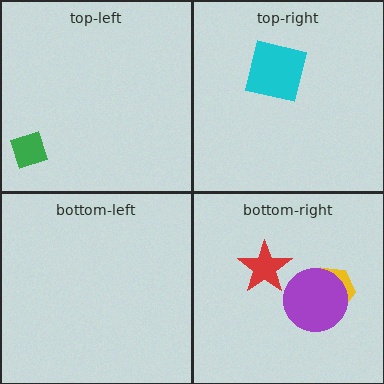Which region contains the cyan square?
The top-right region.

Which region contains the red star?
The bottom-right region.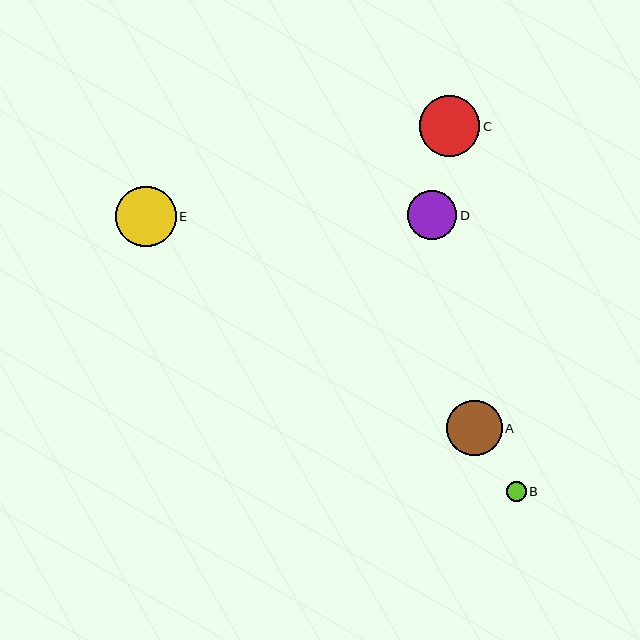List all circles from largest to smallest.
From largest to smallest: E, C, A, D, B.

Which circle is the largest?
Circle E is the largest with a size of approximately 60 pixels.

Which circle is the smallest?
Circle B is the smallest with a size of approximately 20 pixels.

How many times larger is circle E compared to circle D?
Circle E is approximately 1.2 times the size of circle D.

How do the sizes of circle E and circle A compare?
Circle E and circle A are approximately the same size.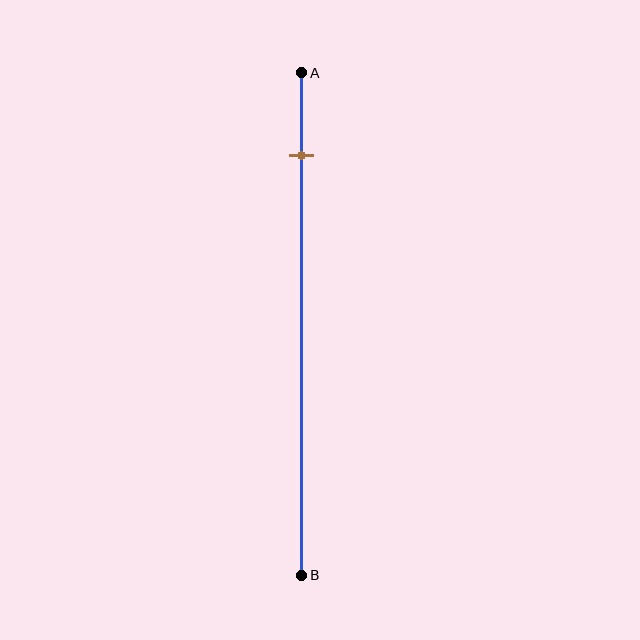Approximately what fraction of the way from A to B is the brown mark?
The brown mark is approximately 15% of the way from A to B.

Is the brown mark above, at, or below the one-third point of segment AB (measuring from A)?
The brown mark is above the one-third point of segment AB.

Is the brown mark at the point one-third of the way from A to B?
No, the mark is at about 15% from A, not at the 33% one-third point.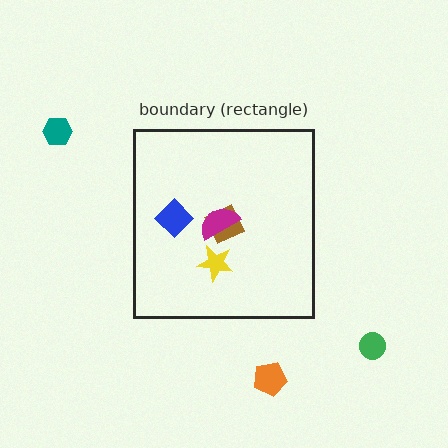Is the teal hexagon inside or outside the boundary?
Outside.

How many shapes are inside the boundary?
4 inside, 3 outside.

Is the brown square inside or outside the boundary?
Inside.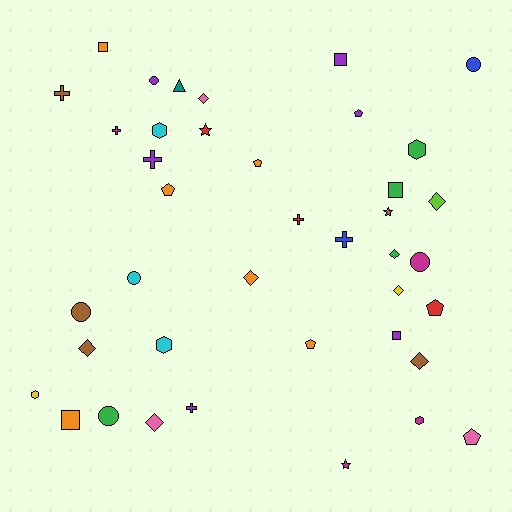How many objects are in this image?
There are 40 objects.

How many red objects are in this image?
There are 3 red objects.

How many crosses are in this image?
There are 6 crosses.